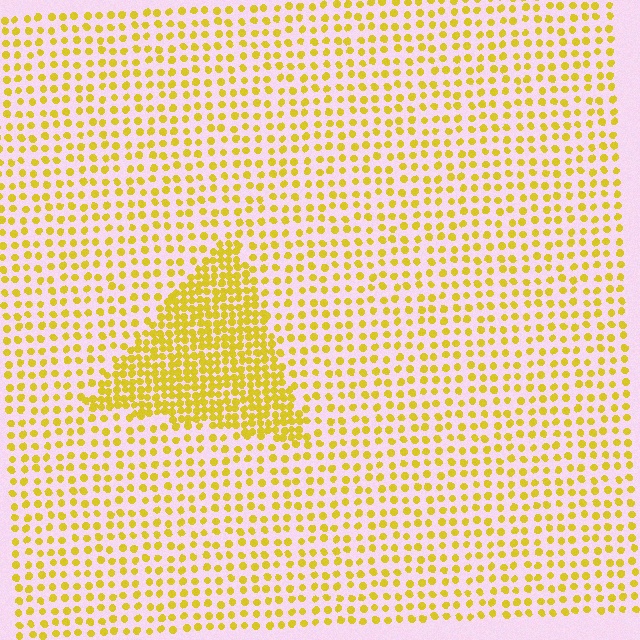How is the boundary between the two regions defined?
The boundary is defined by a change in element density (approximately 2.3x ratio). All elements are the same color, size, and shape.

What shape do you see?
I see a triangle.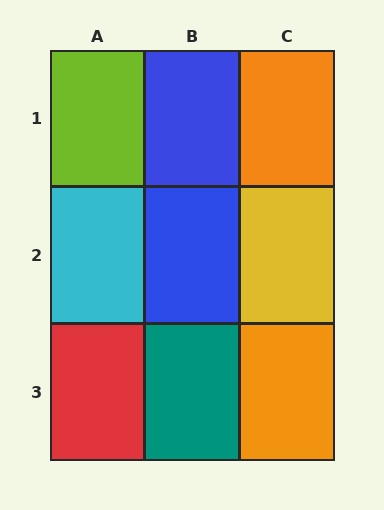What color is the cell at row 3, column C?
Orange.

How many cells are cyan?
1 cell is cyan.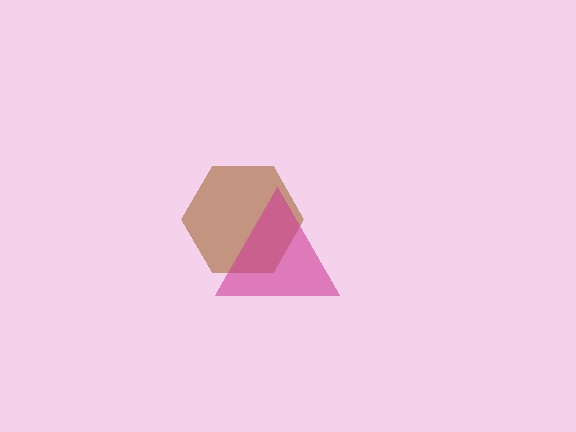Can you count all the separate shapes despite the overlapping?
Yes, there are 2 separate shapes.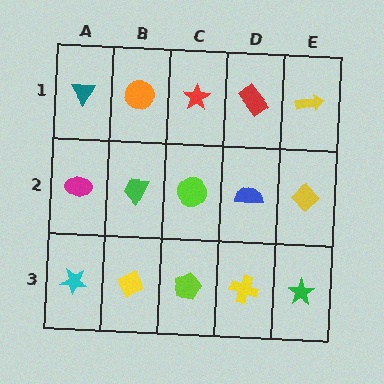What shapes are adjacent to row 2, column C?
A red star (row 1, column C), a lime pentagon (row 3, column C), a green trapezoid (row 2, column B), a blue semicircle (row 2, column D).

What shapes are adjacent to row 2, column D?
A red rectangle (row 1, column D), a yellow cross (row 3, column D), a lime circle (row 2, column C), a yellow diamond (row 2, column E).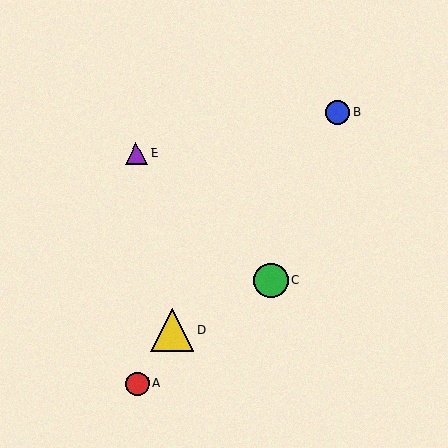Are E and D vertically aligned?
No, E is at x≈136 and D is at x≈172.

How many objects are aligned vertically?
2 objects (A, E) are aligned vertically.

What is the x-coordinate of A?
Object A is at x≈138.